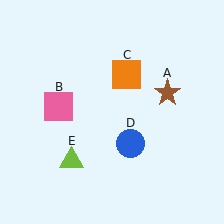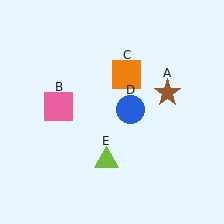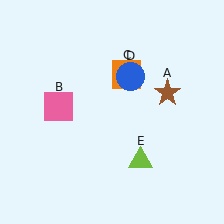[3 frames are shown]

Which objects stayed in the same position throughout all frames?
Brown star (object A) and pink square (object B) and orange square (object C) remained stationary.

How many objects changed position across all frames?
2 objects changed position: blue circle (object D), lime triangle (object E).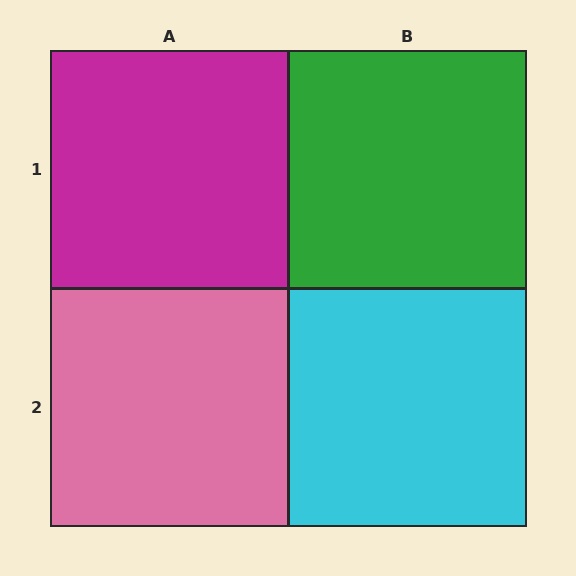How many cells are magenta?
1 cell is magenta.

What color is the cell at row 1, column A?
Magenta.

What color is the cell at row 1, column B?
Green.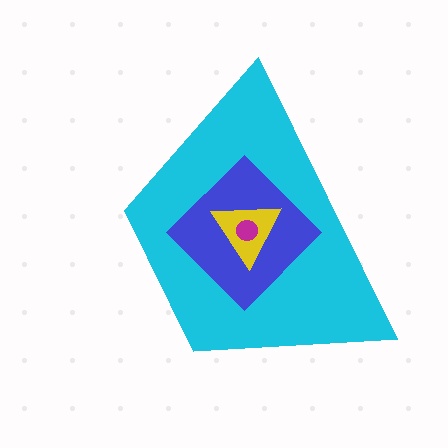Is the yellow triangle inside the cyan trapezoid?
Yes.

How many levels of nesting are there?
4.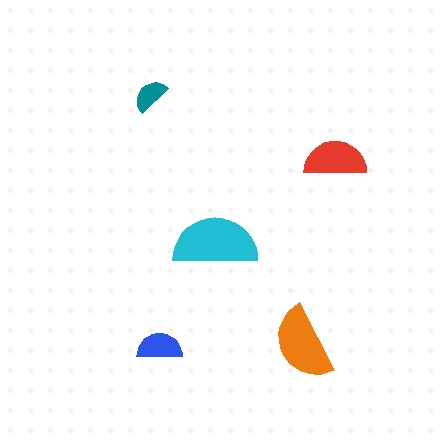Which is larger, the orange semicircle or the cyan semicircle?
The cyan one.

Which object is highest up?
The teal semicircle is topmost.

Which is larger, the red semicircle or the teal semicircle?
The red one.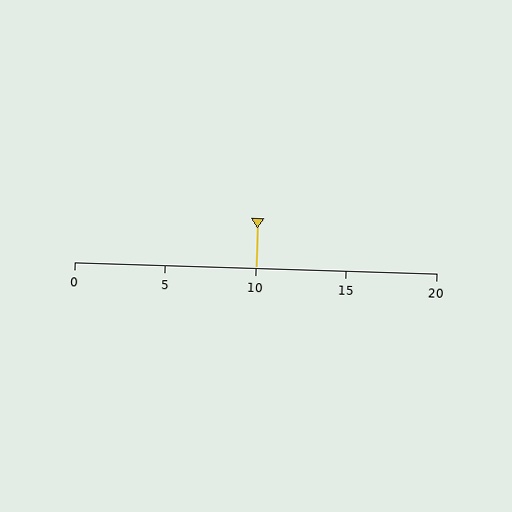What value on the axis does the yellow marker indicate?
The marker indicates approximately 10.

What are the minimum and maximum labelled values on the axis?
The axis runs from 0 to 20.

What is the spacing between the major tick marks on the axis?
The major ticks are spaced 5 apart.